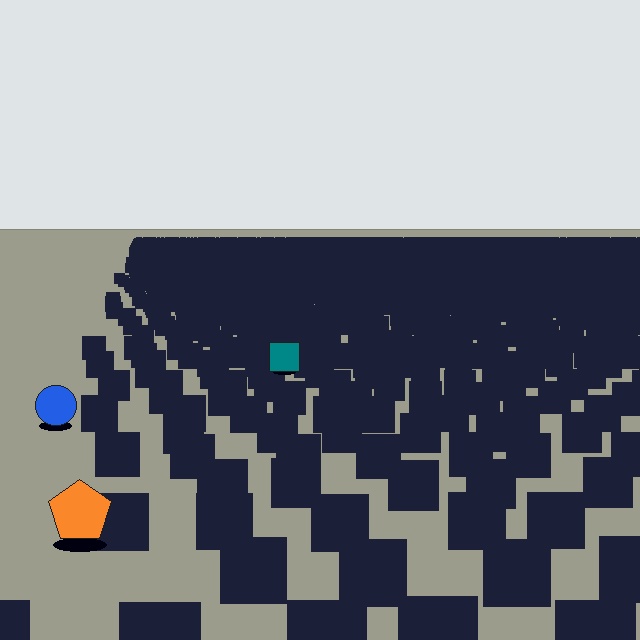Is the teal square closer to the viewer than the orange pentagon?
No. The orange pentagon is closer — you can tell from the texture gradient: the ground texture is coarser near it.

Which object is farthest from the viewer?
The teal square is farthest from the viewer. It appears smaller and the ground texture around it is denser.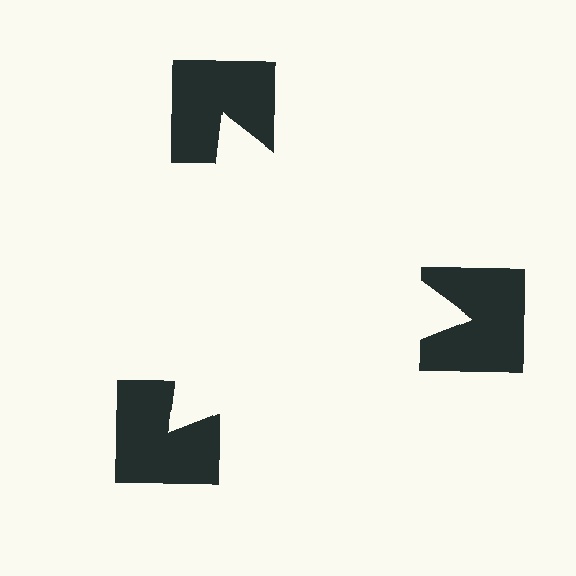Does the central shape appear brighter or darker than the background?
It typically appears slightly brighter than the background, even though no actual brightness change is drawn.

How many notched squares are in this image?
There are 3 — one at each vertex of the illusory triangle.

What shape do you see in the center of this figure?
An illusory triangle — its edges are inferred from the aligned wedge cuts in the notched squares, not physically drawn.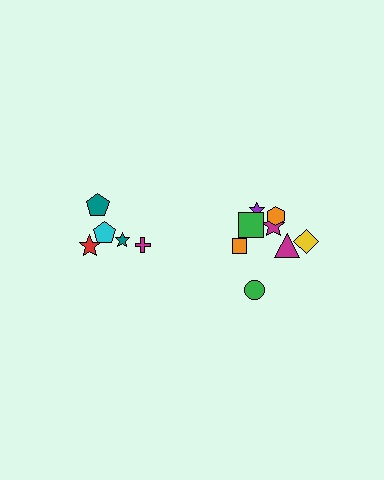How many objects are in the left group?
There are 5 objects.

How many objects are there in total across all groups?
There are 13 objects.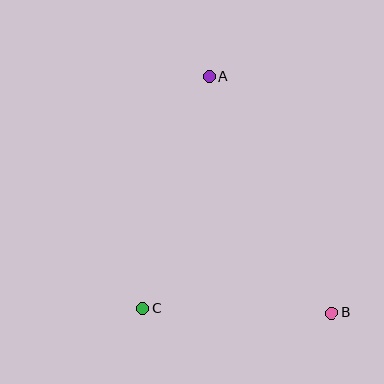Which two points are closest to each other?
Points B and C are closest to each other.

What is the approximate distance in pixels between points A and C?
The distance between A and C is approximately 241 pixels.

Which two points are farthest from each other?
Points A and B are farthest from each other.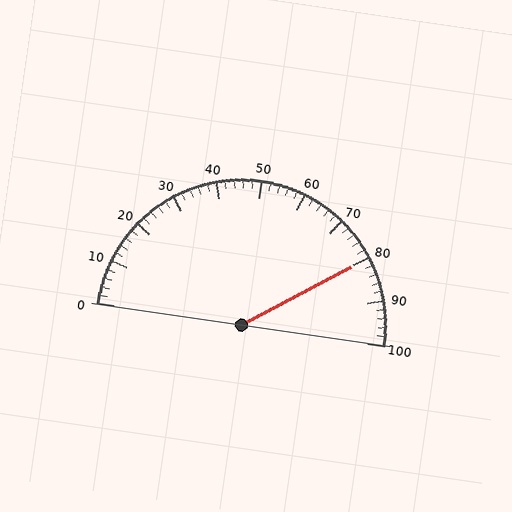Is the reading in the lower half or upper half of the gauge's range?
The reading is in the upper half of the range (0 to 100).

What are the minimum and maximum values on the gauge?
The gauge ranges from 0 to 100.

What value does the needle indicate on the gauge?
The needle indicates approximately 80.